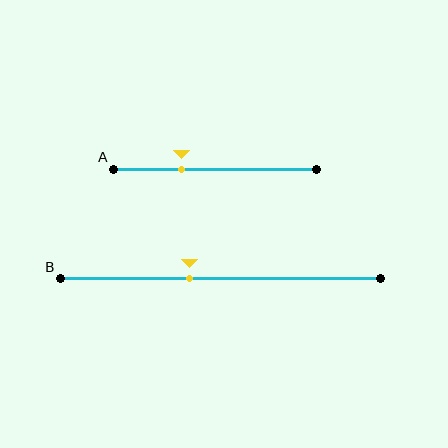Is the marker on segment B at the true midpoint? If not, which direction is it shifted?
No, the marker on segment B is shifted to the left by about 10% of the segment length.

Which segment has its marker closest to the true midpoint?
Segment B has its marker closest to the true midpoint.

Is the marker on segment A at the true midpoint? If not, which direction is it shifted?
No, the marker on segment A is shifted to the left by about 17% of the segment length.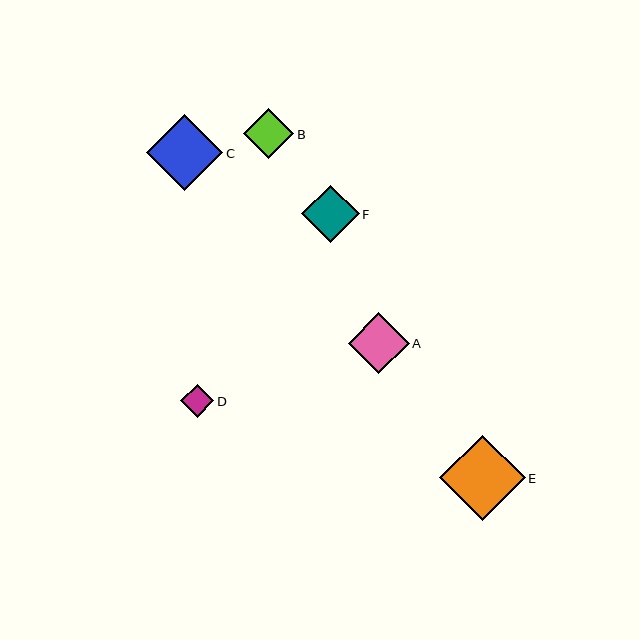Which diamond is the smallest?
Diamond D is the smallest with a size of approximately 33 pixels.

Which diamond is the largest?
Diamond E is the largest with a size of approximately 85 pixels.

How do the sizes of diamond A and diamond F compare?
Diamond A and diamond F are approximately the same size.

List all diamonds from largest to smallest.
From largest to smallest: E, C, A, F, B, D.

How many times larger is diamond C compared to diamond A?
Diamond C is approximately 1.2 times the size of diamond A.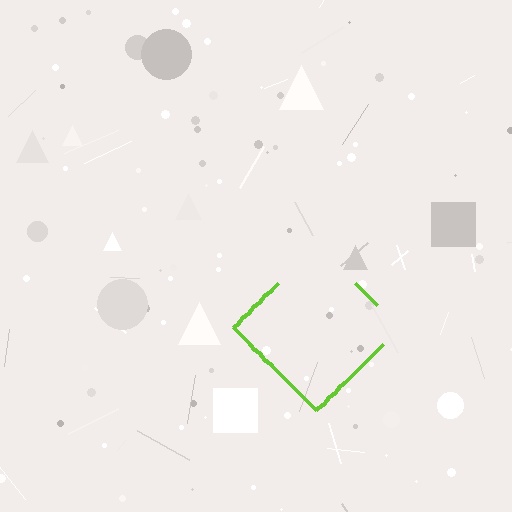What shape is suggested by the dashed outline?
The dashed outline suggests a diamond.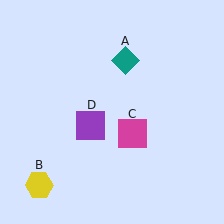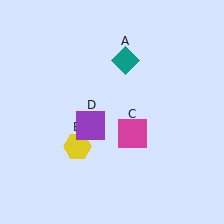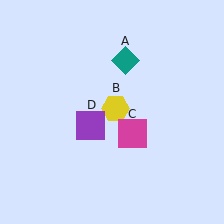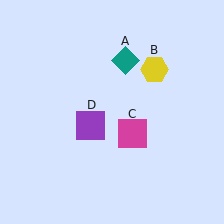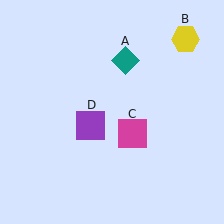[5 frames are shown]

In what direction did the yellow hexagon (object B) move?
The yellow hexagon (object B) moved up and to the right.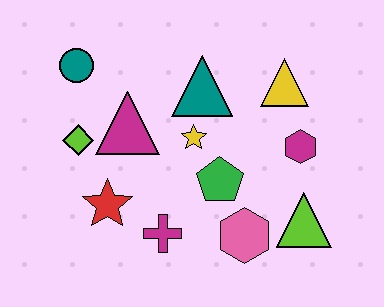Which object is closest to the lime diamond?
The magenta triangle is closest to the lime diamond.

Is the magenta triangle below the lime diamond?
No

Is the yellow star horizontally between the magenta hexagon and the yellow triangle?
No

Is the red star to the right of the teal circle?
Yes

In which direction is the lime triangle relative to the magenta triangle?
The lime triangle is to the right of the magenta triangle.